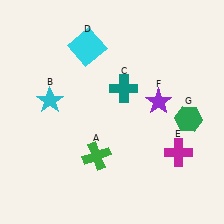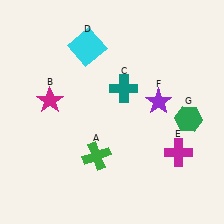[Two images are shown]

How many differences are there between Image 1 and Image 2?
There is 1 difference between the two images.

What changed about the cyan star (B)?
In Image 1, B is cyan. In Image 2, it changed to magenta.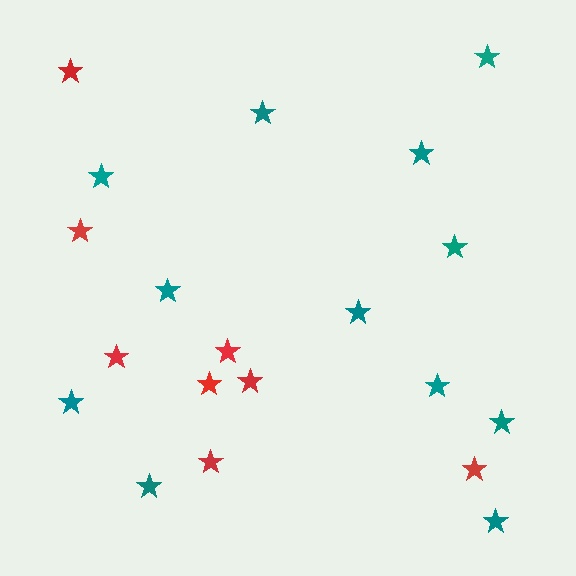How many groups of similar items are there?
There are 2 groups: one group of red stars (8) and one group of teal stars (12).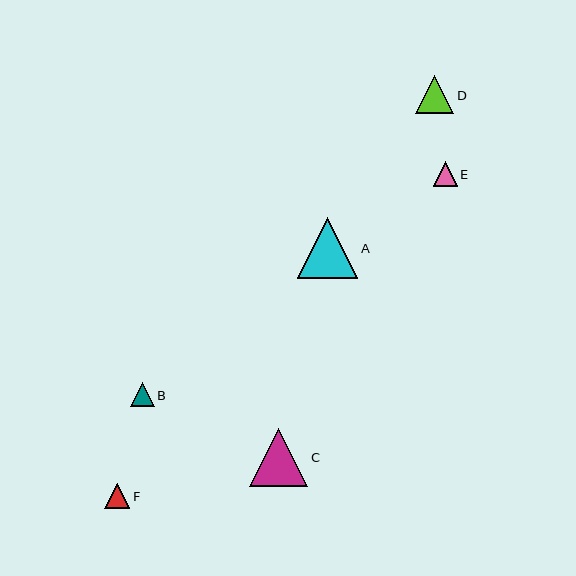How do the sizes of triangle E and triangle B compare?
Triangle E and triangle B are approximately the same size.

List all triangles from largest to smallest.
From largest to smallest: A, C, D, F, E, B.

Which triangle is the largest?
Triangle A is the largest with a size of approximately 60 pixels.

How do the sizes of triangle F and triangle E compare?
Triangle F and triangle E are approximately the same size.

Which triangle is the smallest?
Triangle B is the smallest with a size of approximately 24 pixels.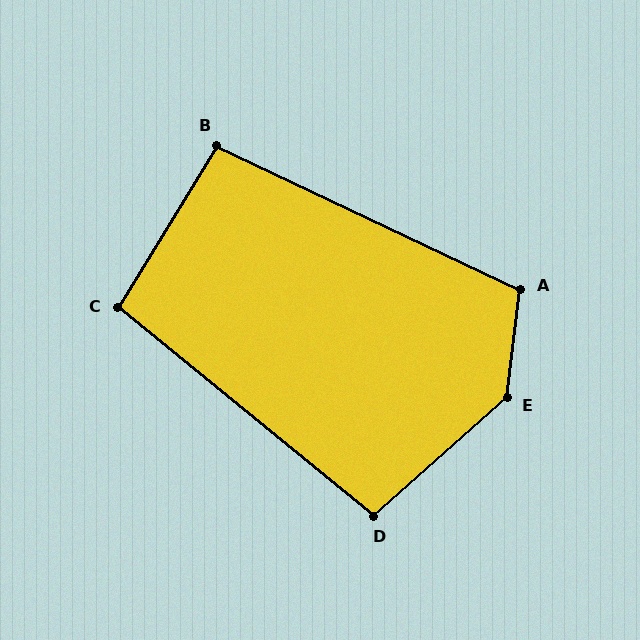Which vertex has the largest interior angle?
E, at approximately 138 degrees.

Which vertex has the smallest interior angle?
B, at approximately 96 degrees.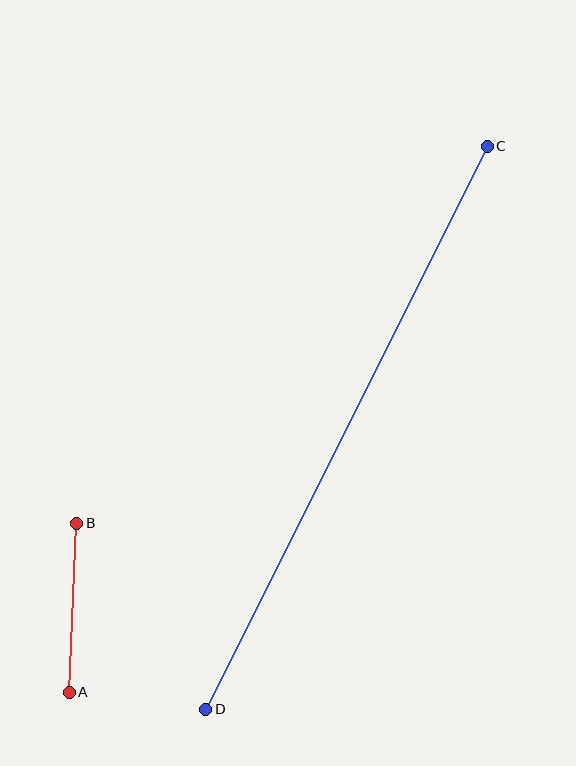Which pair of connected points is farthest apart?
Points C and D are farthest apart.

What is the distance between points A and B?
The distance is approximately 169 pixels.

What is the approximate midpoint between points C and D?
The midpoint is at approximately (346, 428) pixels.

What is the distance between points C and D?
The distance is approximately 629 pixels.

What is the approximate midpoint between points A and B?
The midpoint is at approximately (73, 608) pixels.